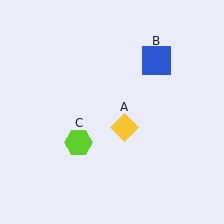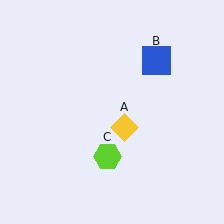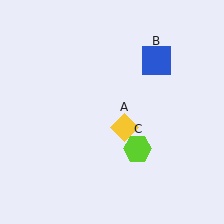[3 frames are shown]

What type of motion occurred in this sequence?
The lime hexagon (object C) rotated counterclockwise around the center of the scene.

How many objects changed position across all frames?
1 object changed position: lime hexagon (object C).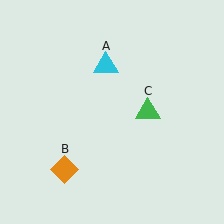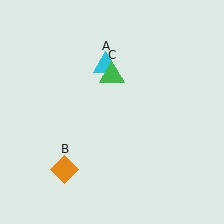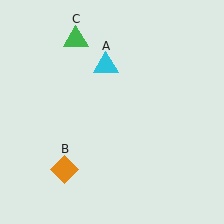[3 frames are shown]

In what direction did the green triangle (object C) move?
The green triangle (object C) moved up and to the left.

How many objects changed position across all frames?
1 object changed position: green triangle (object C).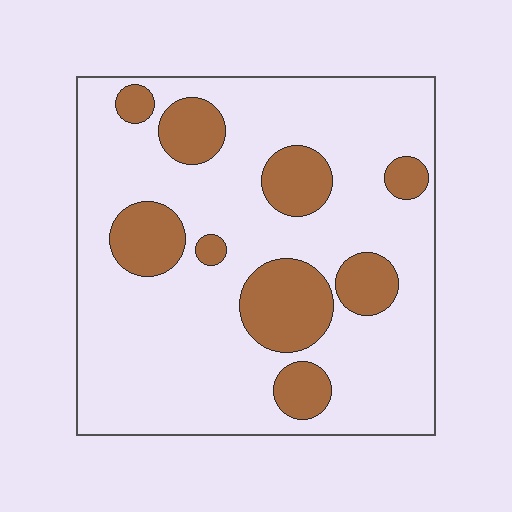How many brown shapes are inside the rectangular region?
9.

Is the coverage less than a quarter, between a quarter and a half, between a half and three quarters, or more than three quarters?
Less than a quarter.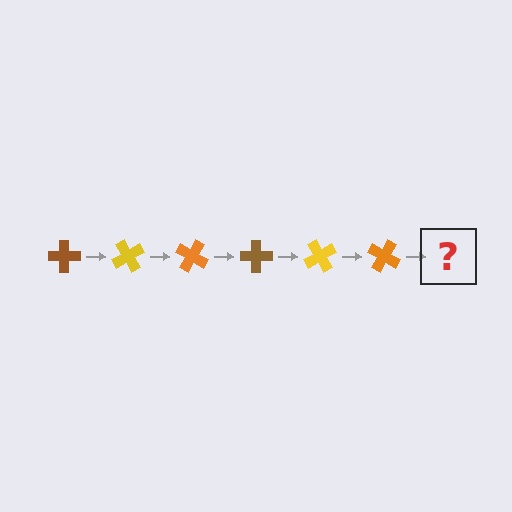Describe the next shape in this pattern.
It should be a brown cross, rotated 360 degrees from the start.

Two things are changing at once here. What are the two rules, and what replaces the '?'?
The two rules are that it rotates 60 degrees each step and the color cycles through brown, yellow, and orange. The '?' should be a brown cross, rotated 360 degrees from the start.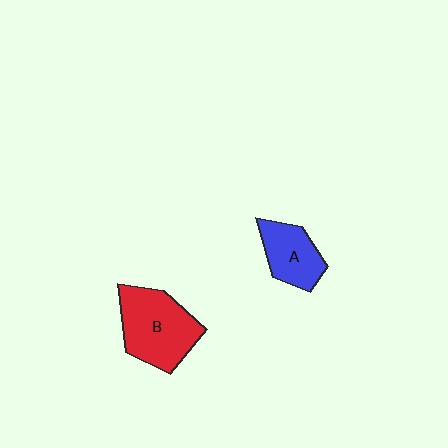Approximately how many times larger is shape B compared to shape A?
Approximately 1.6 times.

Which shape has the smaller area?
Shape A (blue).